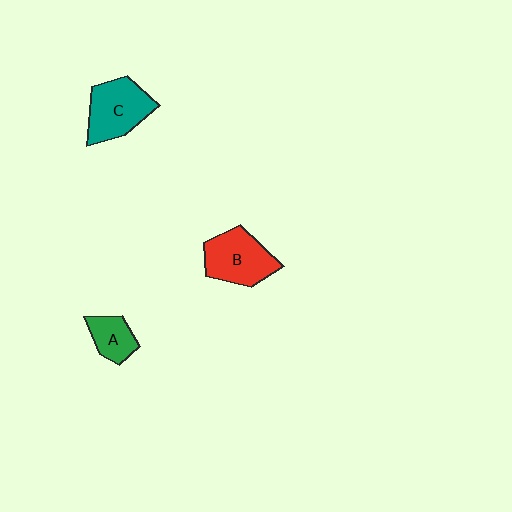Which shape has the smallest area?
Shape A (green).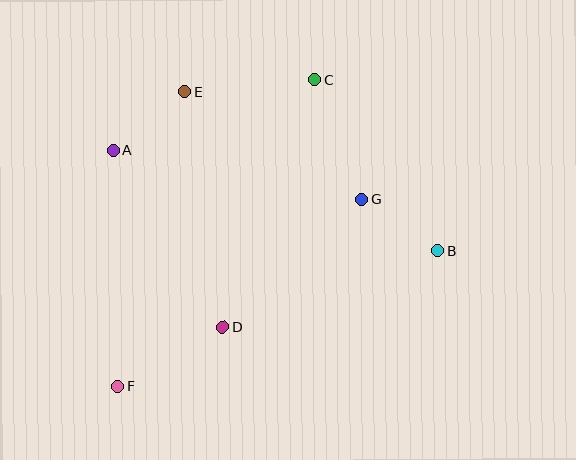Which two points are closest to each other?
Points B and G are closest to each other.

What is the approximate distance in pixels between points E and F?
The distance between E and F is approximately 302 pixels.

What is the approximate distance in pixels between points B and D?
The distance between B and D is approximately 229 pixels.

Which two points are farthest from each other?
Points C and F are farthest from each other.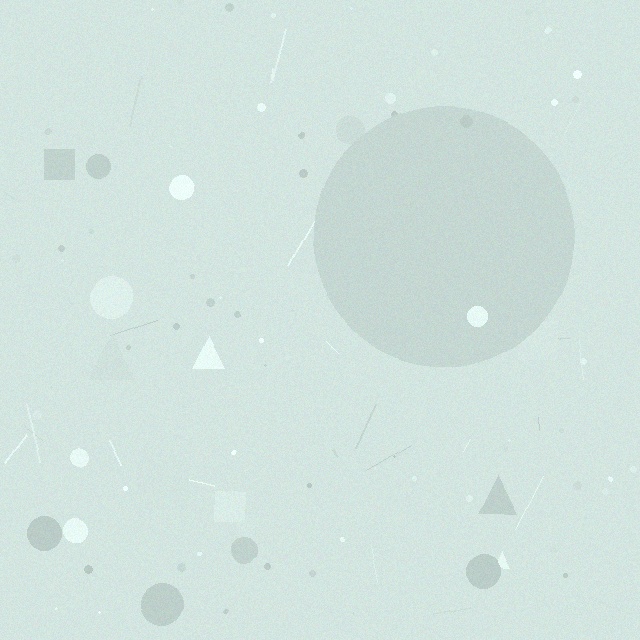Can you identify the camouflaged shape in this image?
The camouflaged shape is a circle.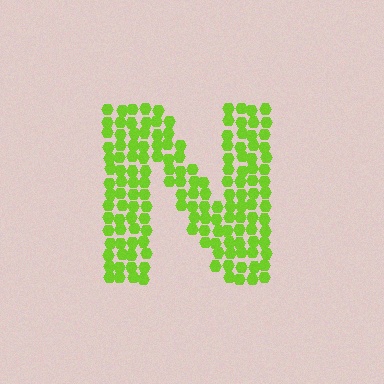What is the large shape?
The large shape is the letter N.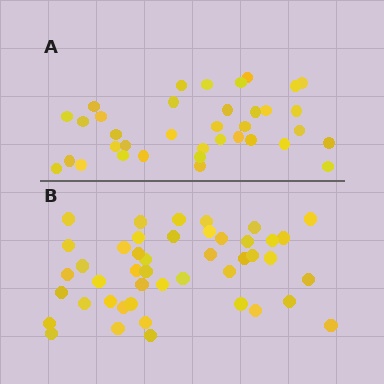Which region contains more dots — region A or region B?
Region B (the bottom region) has more dots.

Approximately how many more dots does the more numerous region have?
Region B has roughly 8 or so more dots than region A.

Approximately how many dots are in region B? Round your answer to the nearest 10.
About 40 dots. (The exact count is 45, which rounds to 40.)